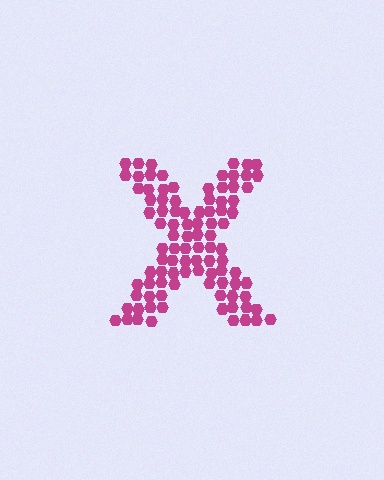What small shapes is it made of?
It is made of small hexagons.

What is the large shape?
The large shape is the letter X.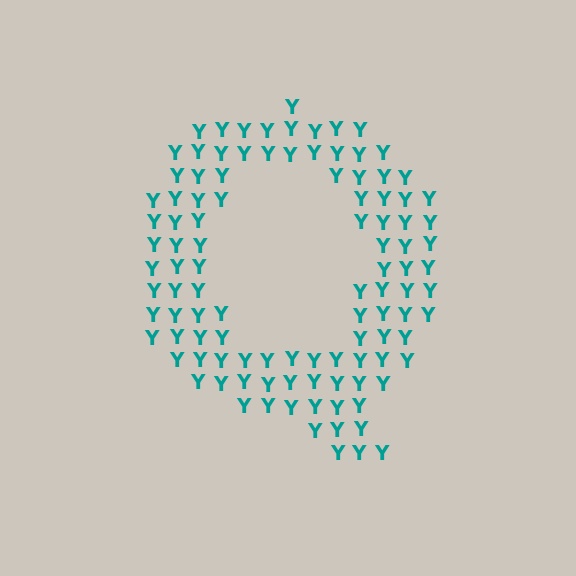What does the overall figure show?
The overall figure shows the letter Q.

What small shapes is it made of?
It is made of small letter Y's.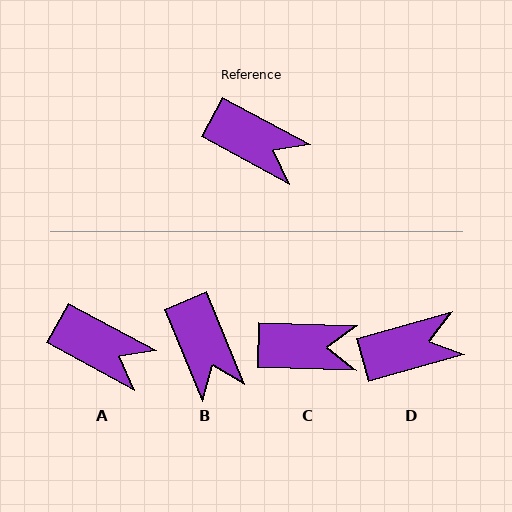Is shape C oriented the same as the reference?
No, it is off by about 27 degrees.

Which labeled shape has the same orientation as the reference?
A.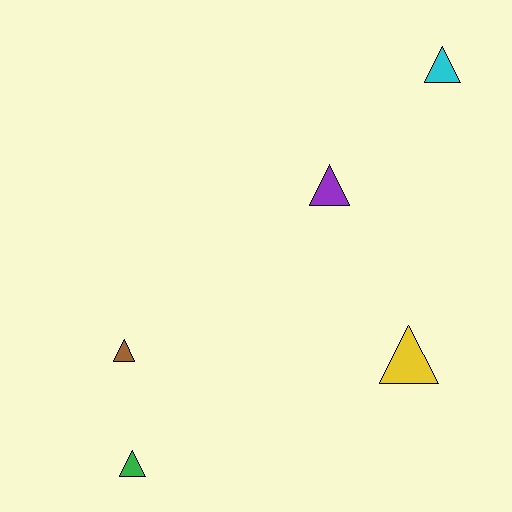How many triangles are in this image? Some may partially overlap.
There are 5 triangles.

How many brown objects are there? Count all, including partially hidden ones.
There is 1 brown object.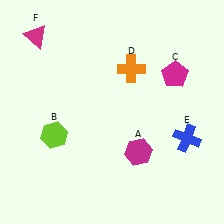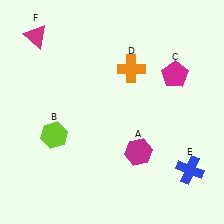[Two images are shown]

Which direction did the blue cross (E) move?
The blue cross (E) moved down.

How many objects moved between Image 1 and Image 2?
1 object moved between the two images.